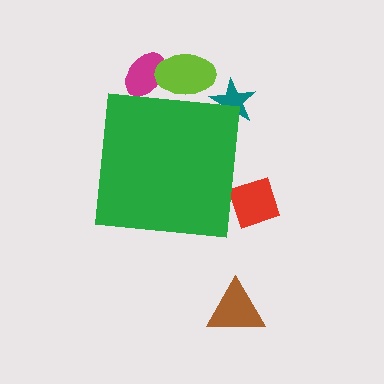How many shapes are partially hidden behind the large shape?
4 shapes are partially hidden.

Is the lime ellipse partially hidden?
Yes, the lime ellipse is partially hidden behind the green square.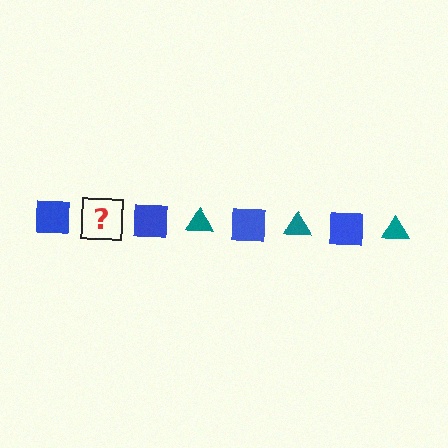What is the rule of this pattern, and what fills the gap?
The rule is that the pattern alternates between blue square and teal triangle. The gap should be filled with a teal triangle.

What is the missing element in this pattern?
The missing element is a teal triangle.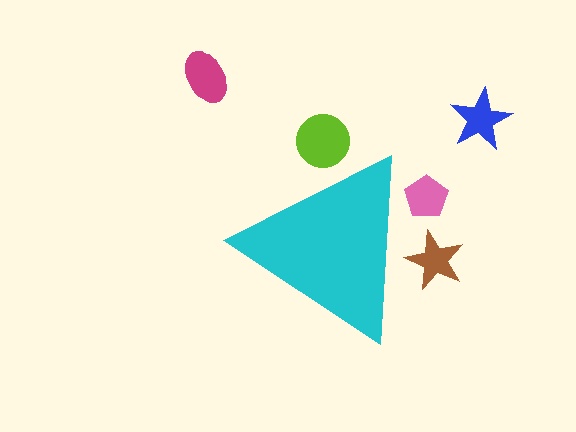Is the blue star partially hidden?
No, the blue star is fully visible.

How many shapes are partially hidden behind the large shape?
3 shapes are partially hidden.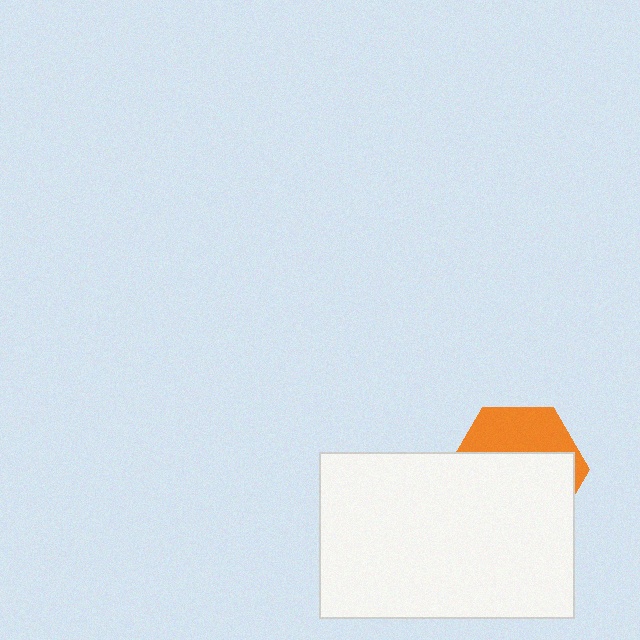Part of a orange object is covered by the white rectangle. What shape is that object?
It is a hexagon.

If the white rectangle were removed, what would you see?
You would see the complete orange hexagon.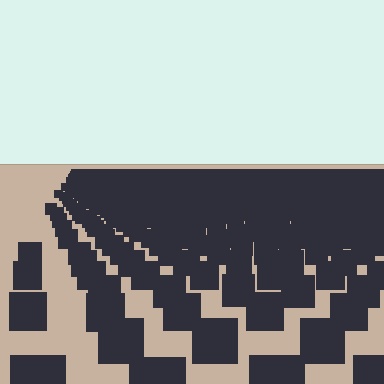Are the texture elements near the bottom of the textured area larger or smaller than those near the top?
Larger. Near the bottom, elements are closer to the viewer and appear at a bigger on-screen size.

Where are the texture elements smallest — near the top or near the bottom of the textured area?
Near the top.